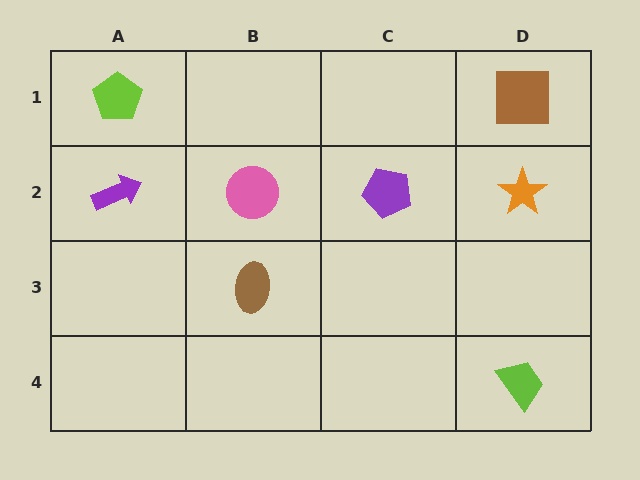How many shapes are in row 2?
4 shapes.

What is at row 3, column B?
A brown ellipse.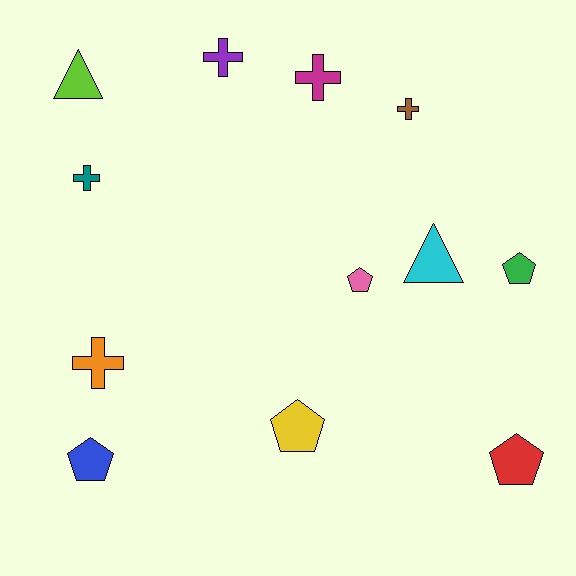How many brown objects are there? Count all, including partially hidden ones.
There is 1 brown object.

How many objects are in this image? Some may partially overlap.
There are 12 objects.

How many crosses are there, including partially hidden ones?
There are 5 crosses.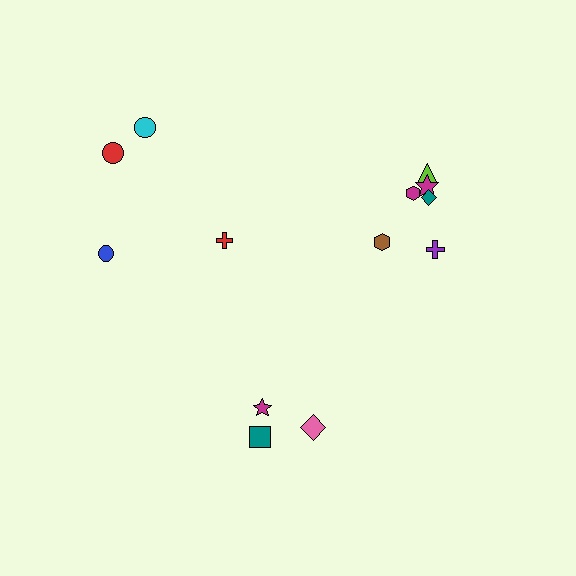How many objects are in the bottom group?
There are 3 objects.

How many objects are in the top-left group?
There are 4 objects.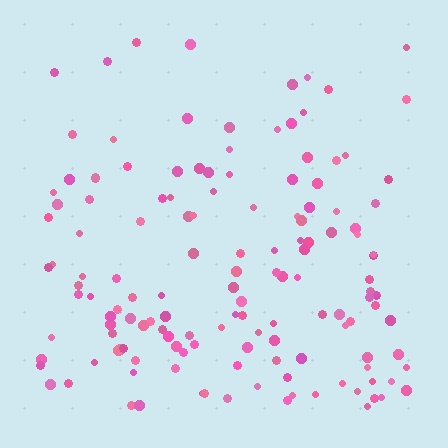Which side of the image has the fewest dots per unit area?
The top.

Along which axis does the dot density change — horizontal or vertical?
Vertical.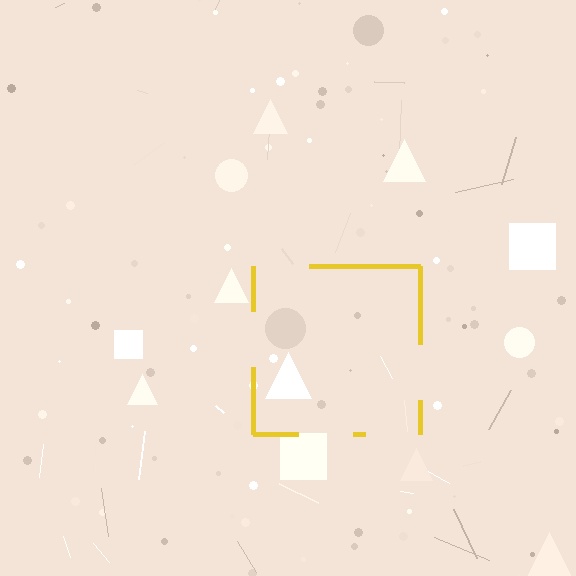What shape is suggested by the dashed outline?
The dashed outline suggests a square.